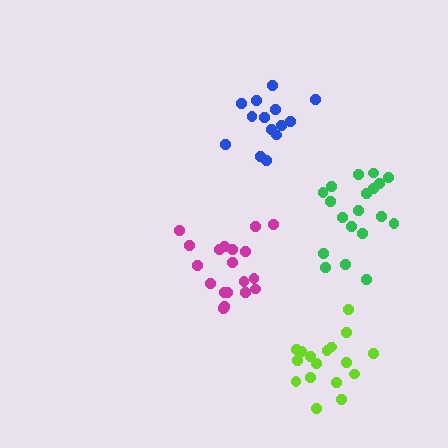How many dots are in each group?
Group 1: 17 dots, Group 2: 14 dots, Group 3: 19 dots, Group 4: 19 dots (69 total).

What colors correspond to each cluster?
The clusters are colored: lime, blue, magenta, green.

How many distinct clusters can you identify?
There are 4 distinct clusters.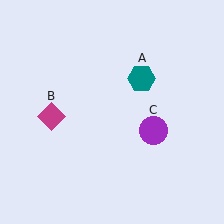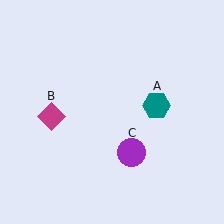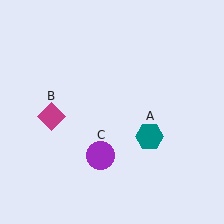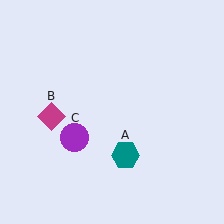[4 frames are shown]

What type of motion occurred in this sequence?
The teal hexagon (object A), purple circle (object C) rotated clockwise around the center of the scene.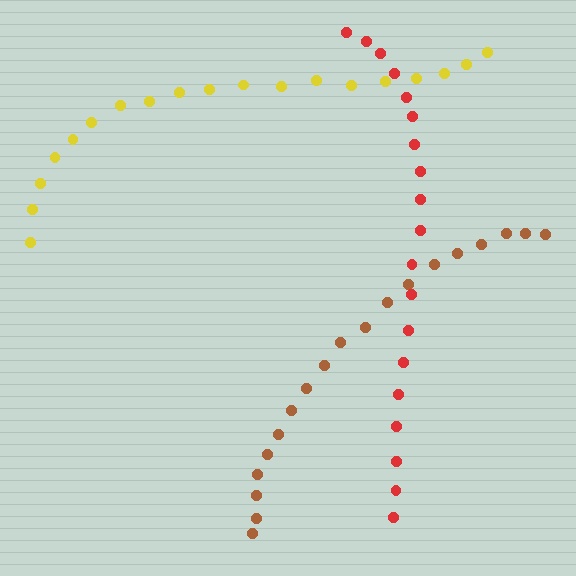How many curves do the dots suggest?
There are 3 distinct paths.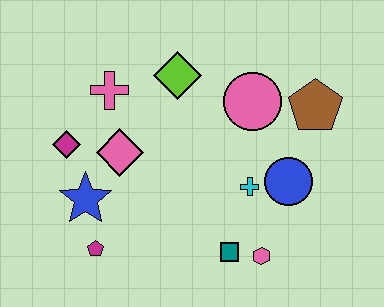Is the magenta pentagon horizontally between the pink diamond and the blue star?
Yes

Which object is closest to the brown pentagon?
The pink circle is closest to the brown pentagon.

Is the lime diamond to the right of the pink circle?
No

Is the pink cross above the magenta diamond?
Yes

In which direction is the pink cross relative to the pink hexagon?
The pink cross is above the pink hexagon.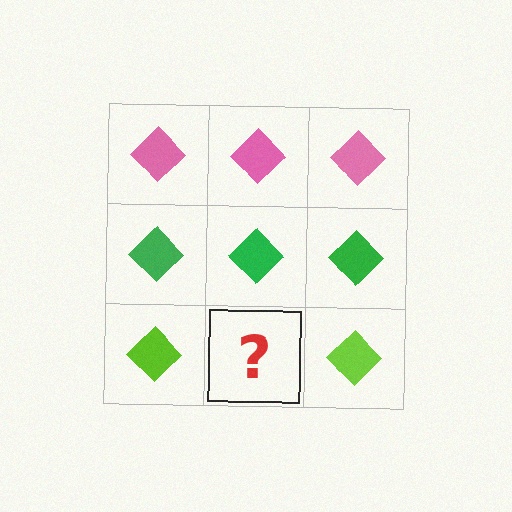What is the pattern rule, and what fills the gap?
The rule is that each row has a consistent color. The gap should be filled with a lime diamond.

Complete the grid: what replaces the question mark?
The question mark should be replaced with a lime diamond.